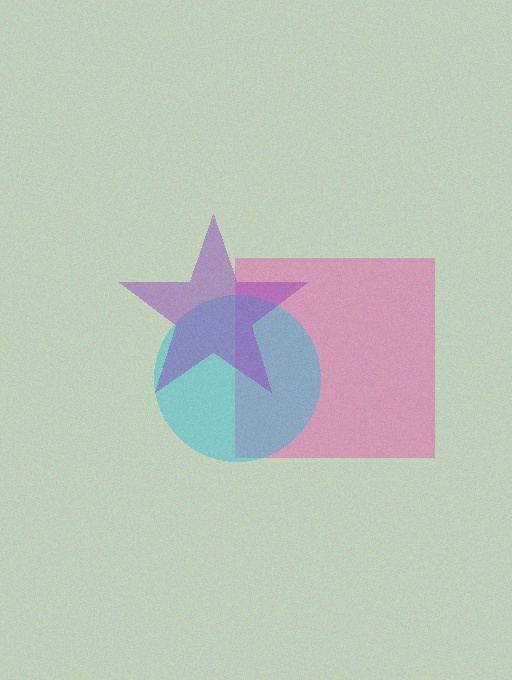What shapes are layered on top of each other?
The layered shapes are: a pink square, a cyan circle, a purple star.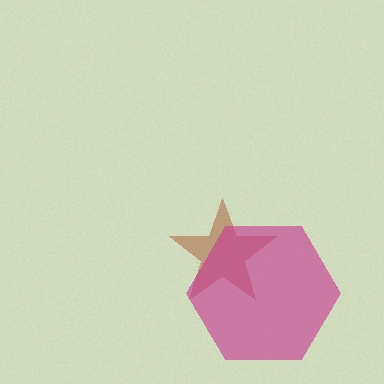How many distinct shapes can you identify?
There are 2 distinct shapes: a brown star, a magenta hexagon.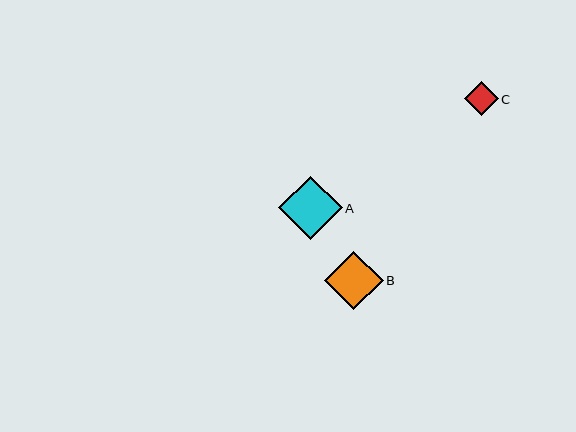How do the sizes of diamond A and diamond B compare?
Diamond A and diamond B are approximately the same size.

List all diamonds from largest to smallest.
From largest to smallest: A, B, C.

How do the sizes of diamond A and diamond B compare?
Diamond A and diamond B are approximately the same size.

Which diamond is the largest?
Diamond A is the largest with a size of approximately 64 pixels.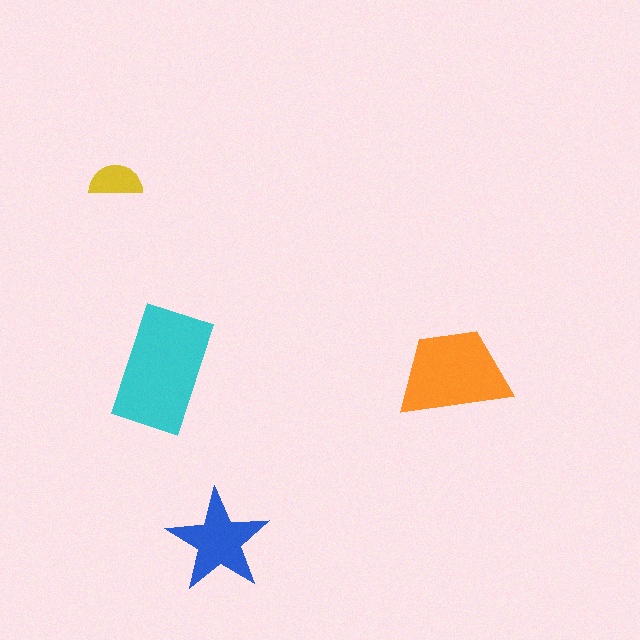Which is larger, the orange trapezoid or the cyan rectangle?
The cyan rectangle.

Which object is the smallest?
The yellow semicircle.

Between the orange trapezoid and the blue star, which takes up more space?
The orange trapezoid.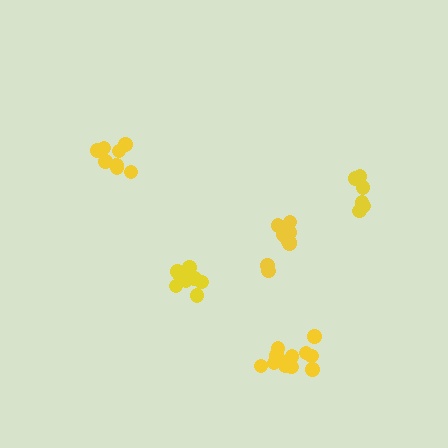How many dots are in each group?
Group 1: 8 dots, Group 2: 6 dots, Group 3: 12 dots, Group 4: 9 dots, Group 5: 10 dots (45 total).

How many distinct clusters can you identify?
There are 5 distinct clusters.